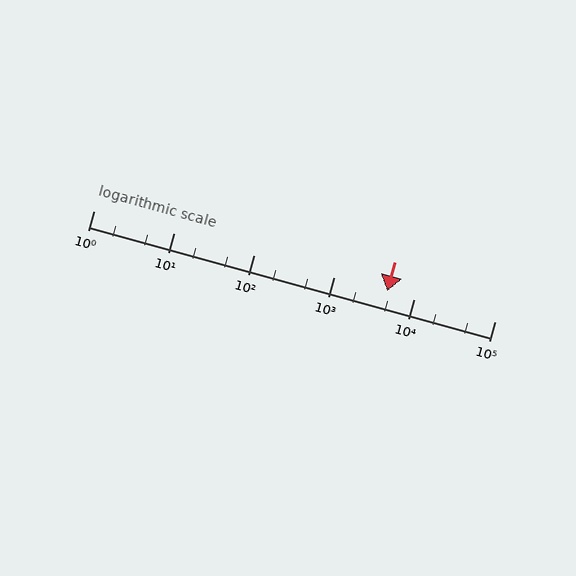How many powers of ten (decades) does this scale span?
The scale spans 5 decades, from 1 to 100000.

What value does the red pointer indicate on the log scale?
The pointer indicates approximately 4600.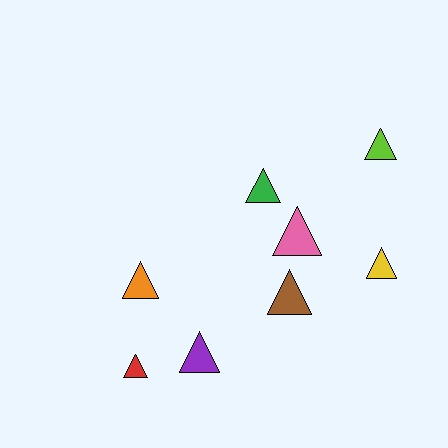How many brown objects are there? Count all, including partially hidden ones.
There is 1 brown object.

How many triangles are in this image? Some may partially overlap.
There are 8 triangles.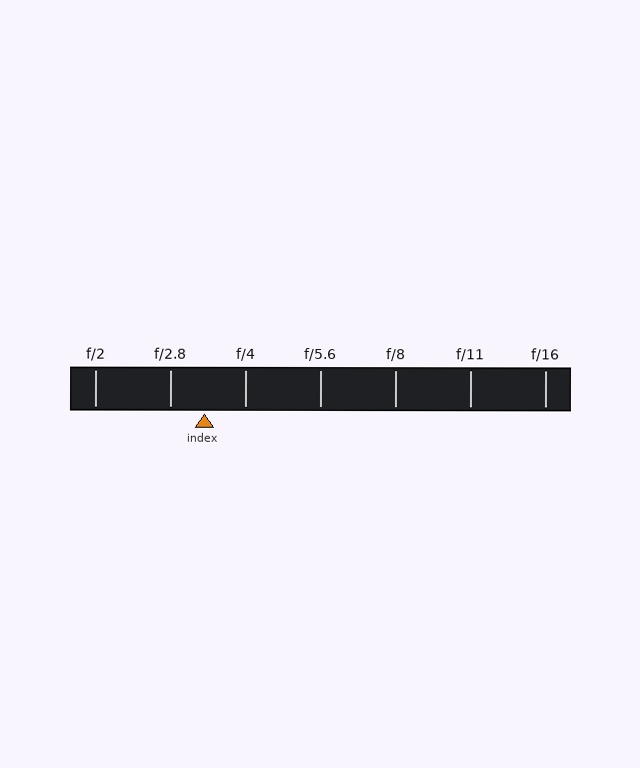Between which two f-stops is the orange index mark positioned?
The index mark is between f/2.8 and f/4.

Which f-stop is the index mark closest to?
The index mark is closest to f/2.8.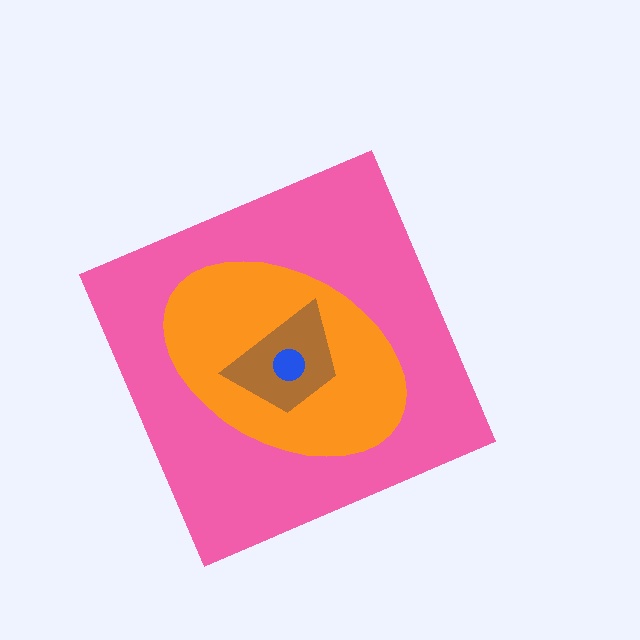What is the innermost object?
The blue circle.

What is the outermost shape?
The pink diamond.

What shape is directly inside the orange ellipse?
The brown trapezoid.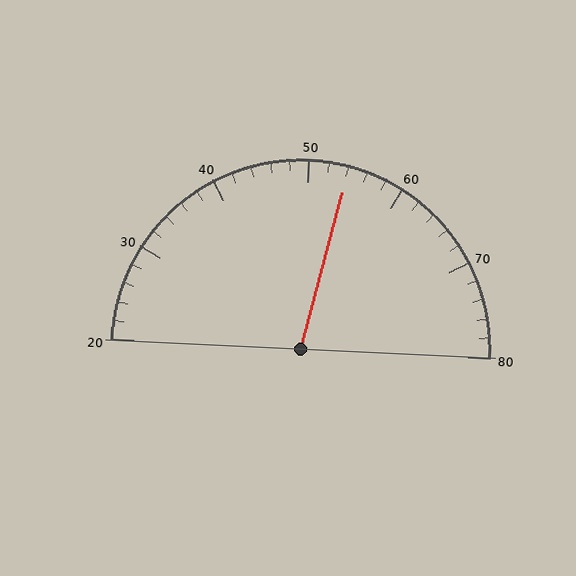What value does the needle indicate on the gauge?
The needle indicates approximately 54.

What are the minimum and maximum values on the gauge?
The gauge ranges from 20 to 80.